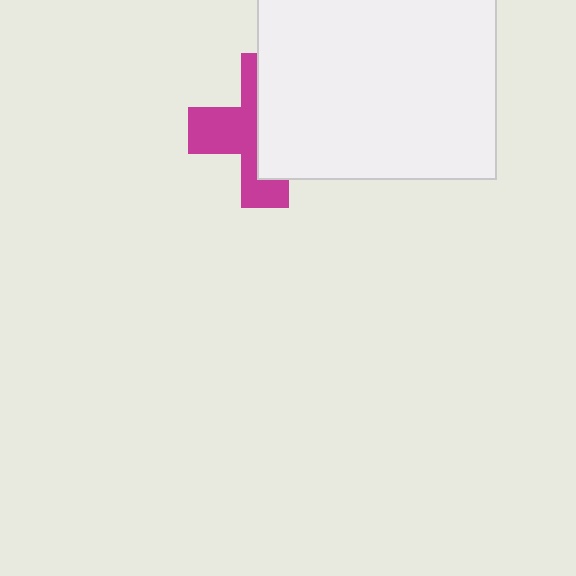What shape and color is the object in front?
The object in front is a white square.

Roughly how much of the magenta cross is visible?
About half of it is visible (roughly 47%).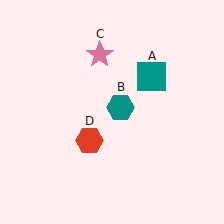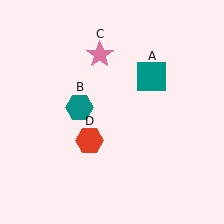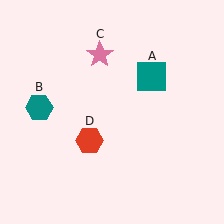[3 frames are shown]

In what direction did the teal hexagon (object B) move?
The teal hexagon (object B) moved left.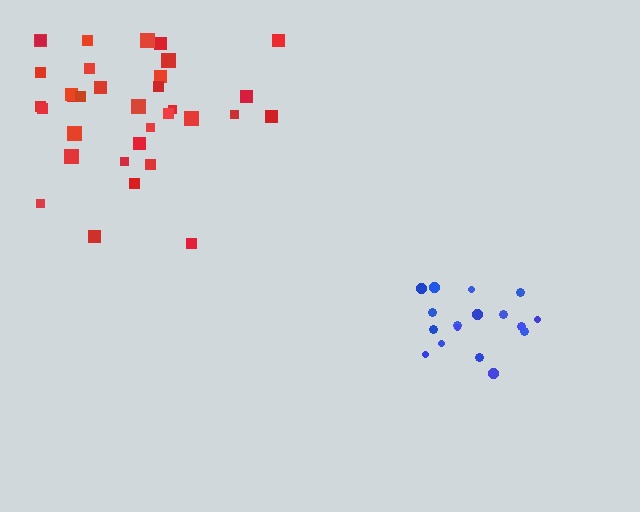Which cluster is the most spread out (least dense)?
Red.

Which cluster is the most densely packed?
Blue.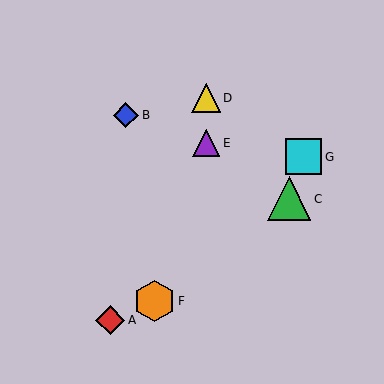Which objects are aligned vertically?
Objects D, E are aligned vertically.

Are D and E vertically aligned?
Yes, both are at x≈206.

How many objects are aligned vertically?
2 objects (D, E) are aligned vertically.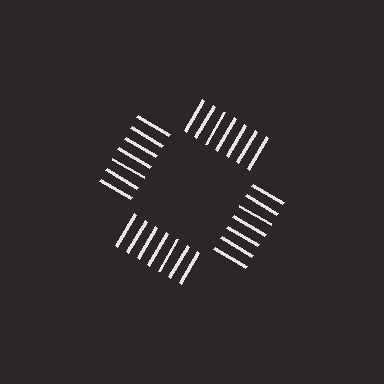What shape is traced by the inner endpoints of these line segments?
An illusory square — the line segments terminate on its edges but no continuous stroke is drawn.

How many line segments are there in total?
28 — 7 along each of the 4 edges.